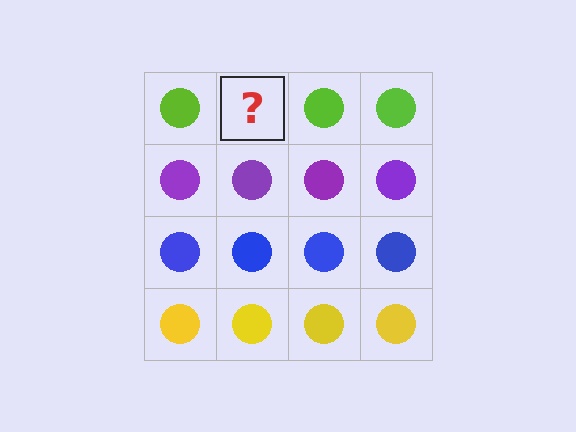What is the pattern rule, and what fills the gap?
The rule is that each row has a consistent color. The gap should be filled with a lime circle.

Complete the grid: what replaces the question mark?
The question mark should be replaced with a lime circle.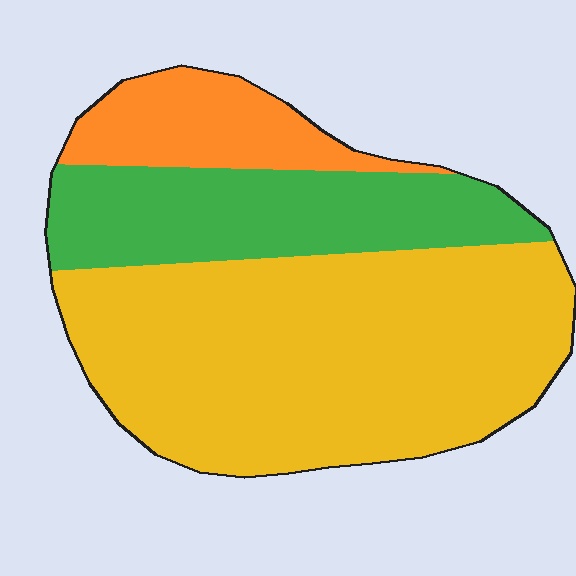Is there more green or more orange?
Green.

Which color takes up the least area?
Orange, at roughly 15%.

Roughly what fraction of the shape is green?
Green takes up about one quarter (1/4) of the shape.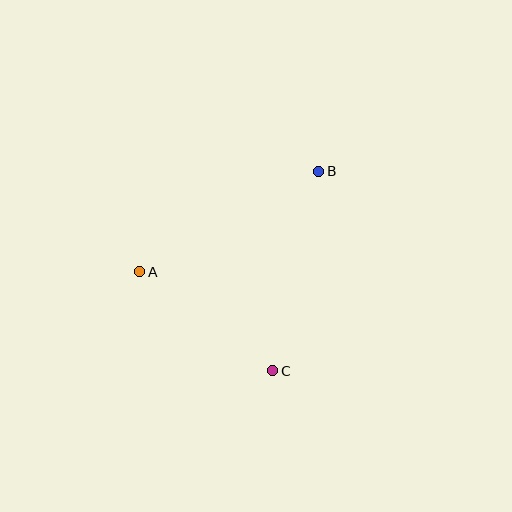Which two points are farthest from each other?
Points A and B are farthest from each other.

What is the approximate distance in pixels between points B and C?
The distance between B and C is approximately 205 pixels.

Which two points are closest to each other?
Points A and C are closest to each other.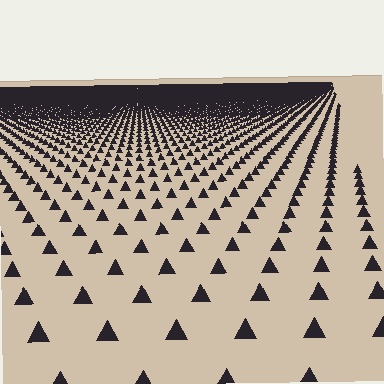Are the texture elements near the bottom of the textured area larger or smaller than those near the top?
Larger. Near the bottom, elements are closer to the viewer and appear at a bigger on-screen size.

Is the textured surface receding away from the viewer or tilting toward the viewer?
The surface is receding away from the viewer. Texture elements get smaller and denser toward the top.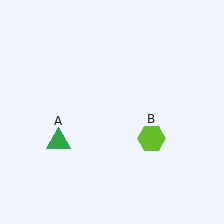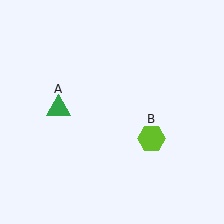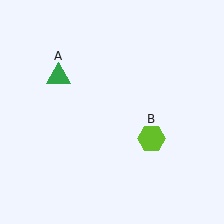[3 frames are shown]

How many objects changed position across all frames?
1 object changed position: green triangle (object A).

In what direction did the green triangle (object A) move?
The green triangle (object A) moved up.